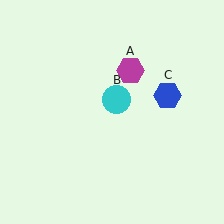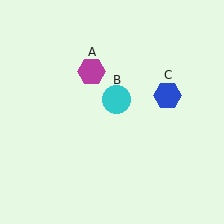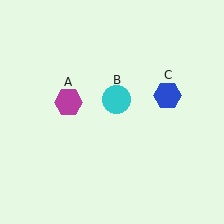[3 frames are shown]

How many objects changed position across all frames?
1 object changed position: magenta hexagon (object A).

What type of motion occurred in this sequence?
The magenta hexagon (object A) rotated counterclockwise around the center of the scene.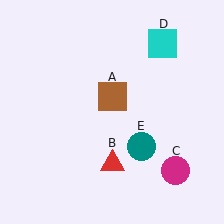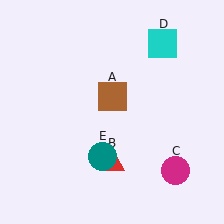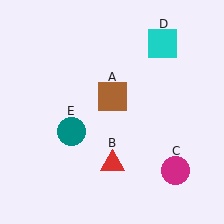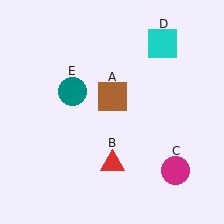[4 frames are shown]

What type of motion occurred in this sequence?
The teal circle (object E) rotated clockwise around the center of the scene.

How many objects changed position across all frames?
1 object changed position: teal circle (object E).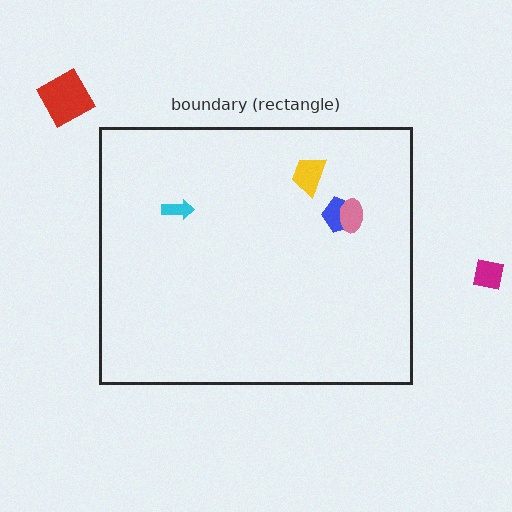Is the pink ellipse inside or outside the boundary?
Inside.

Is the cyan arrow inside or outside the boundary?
Inside.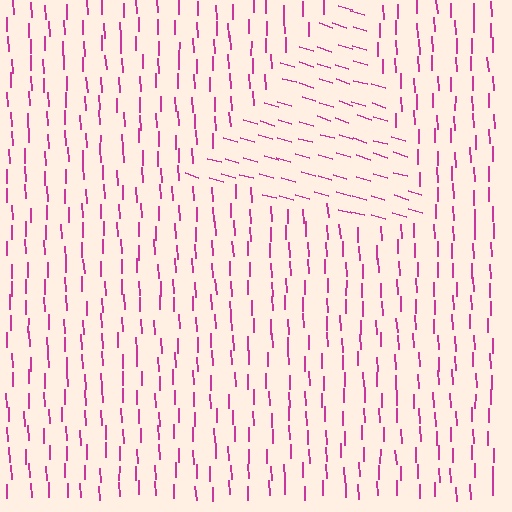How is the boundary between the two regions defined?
The boundary is defined purely by a change in line orientation (approximately 71 degrees difference). All lines are the same color and thickness.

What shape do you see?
I see a triangle.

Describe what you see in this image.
The image is filled with small magenta line segments. A triangle region in the image has lines oriented differently from the surrounding lines, creating a visible texture boundary.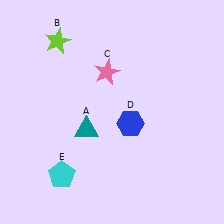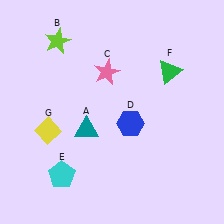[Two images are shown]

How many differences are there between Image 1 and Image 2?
There are 2 differences between the two images.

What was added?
A green triangle (F), a yellow diamond (G) were added in Image 2.